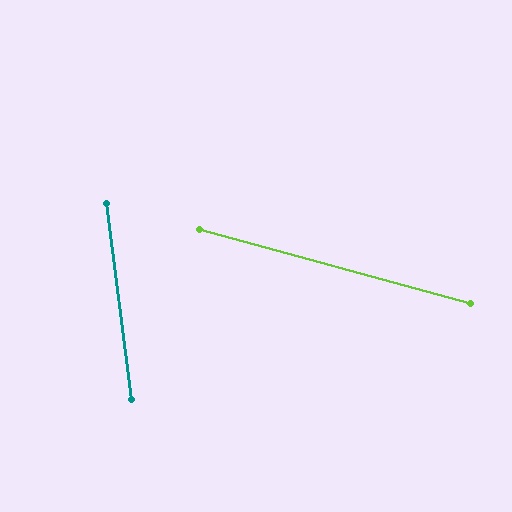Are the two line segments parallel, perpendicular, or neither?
Neither parallel nor perpendicular — they differ by about 67°.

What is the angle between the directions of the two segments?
Approximately 67 degrees.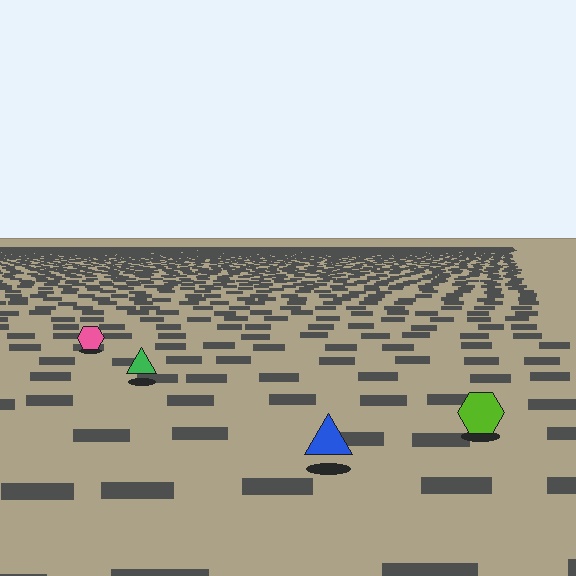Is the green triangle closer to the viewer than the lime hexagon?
No. The lime hexagon is closer — you can tell from the texture gradient: the ground texture is coarser near it.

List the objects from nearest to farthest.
From nearest to farthest: the blue triangle, the lime hexagon, the green triangle, the pink hexagon.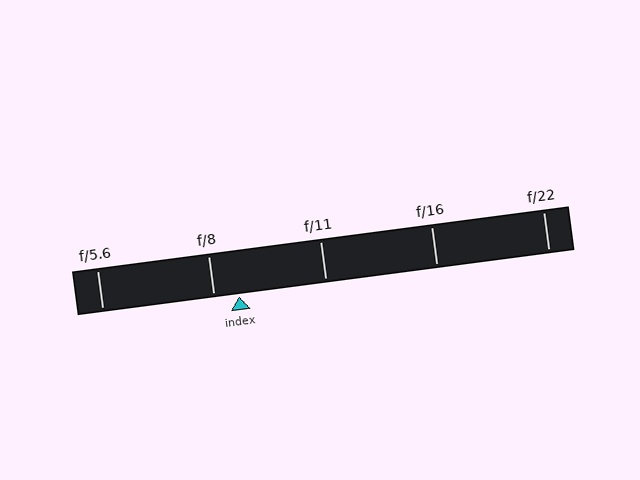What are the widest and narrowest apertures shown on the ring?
The widest aperture shown is f/5.6 and the narrowest is f/22.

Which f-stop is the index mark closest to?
The index mark is closest to f/8.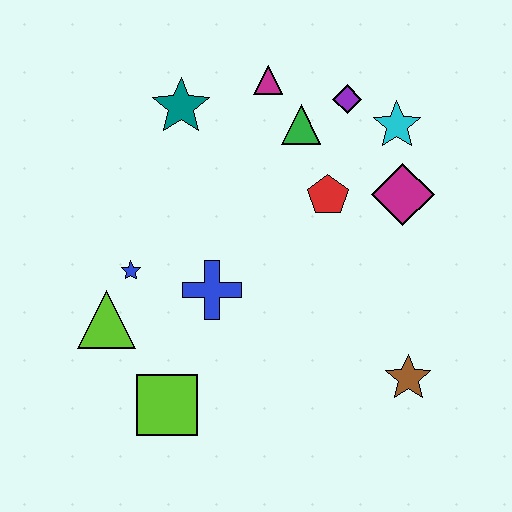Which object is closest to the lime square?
The lime triangle is closest to the lime square.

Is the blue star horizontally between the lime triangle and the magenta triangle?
Yes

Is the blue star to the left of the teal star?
Yes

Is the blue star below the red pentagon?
Yes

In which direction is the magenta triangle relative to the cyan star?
The magenta triangle is to the left of the cyan star.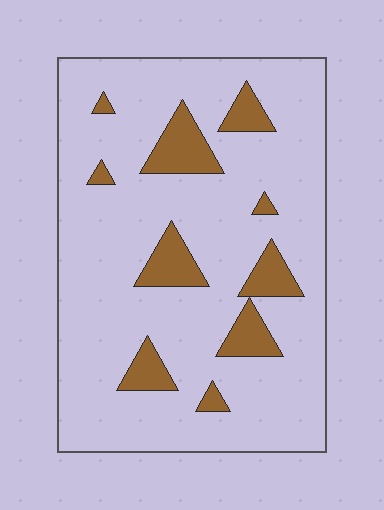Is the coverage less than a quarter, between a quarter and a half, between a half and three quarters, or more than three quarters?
Less than a quarter.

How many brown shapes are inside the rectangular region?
10.